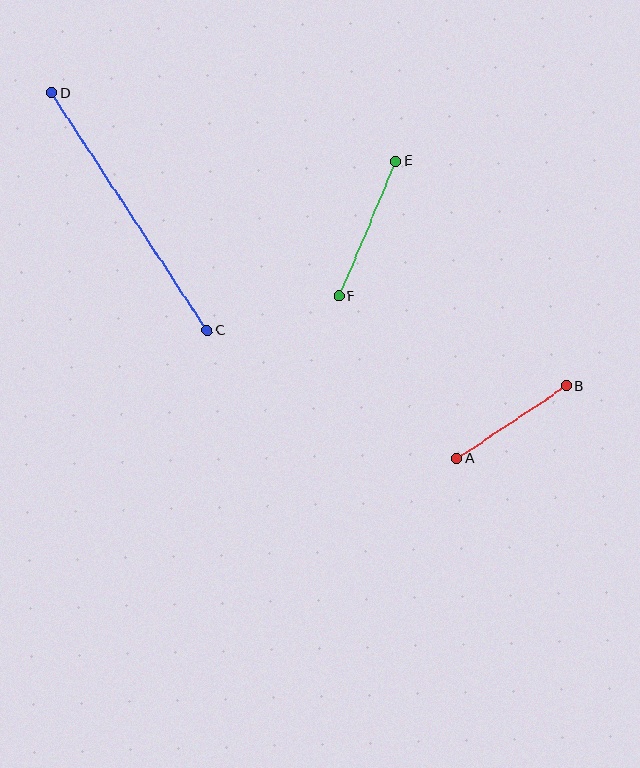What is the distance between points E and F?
The distance is approximately 146 pixels.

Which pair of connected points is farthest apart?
Points C and D are farthest apart.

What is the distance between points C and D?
The distance is approximately 284 pixels.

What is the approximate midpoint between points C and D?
The midpoint is at approximately (129, 212) pixels.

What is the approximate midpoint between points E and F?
The midpoint is at approximately (367, 229) pixels.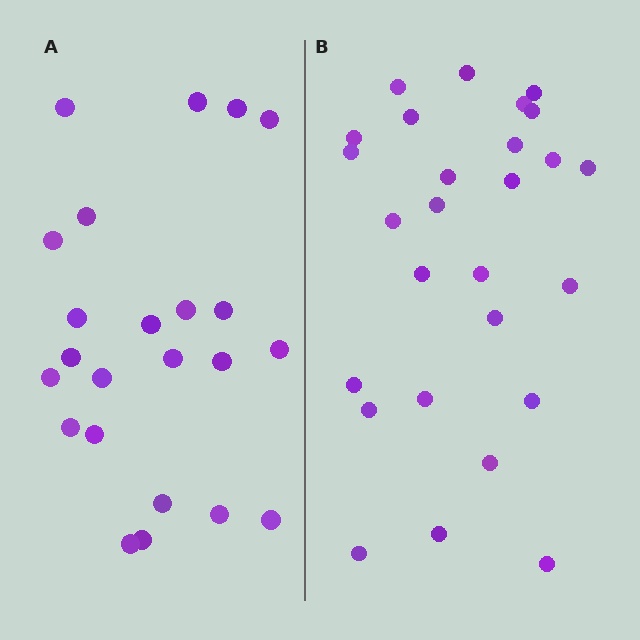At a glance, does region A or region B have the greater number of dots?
Region B (the right region) has more dots.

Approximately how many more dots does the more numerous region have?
Region B has about 4 more dots than region A.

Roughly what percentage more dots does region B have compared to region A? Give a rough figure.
About 15% more.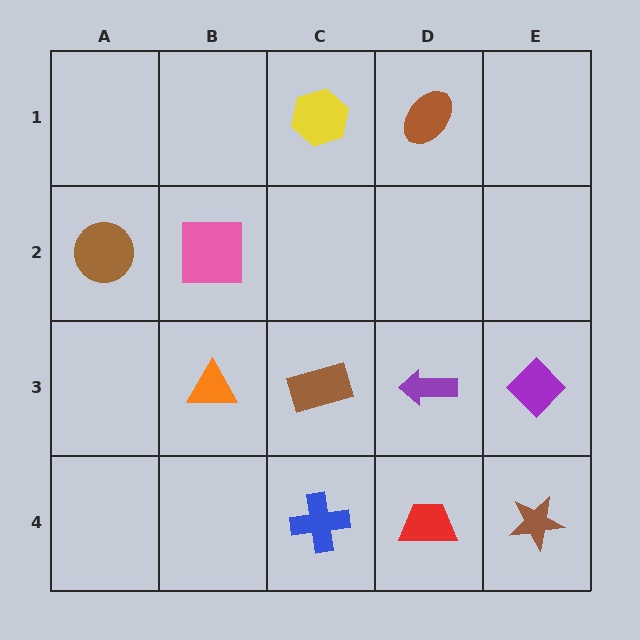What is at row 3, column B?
An orange triangle.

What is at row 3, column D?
A purple arrow.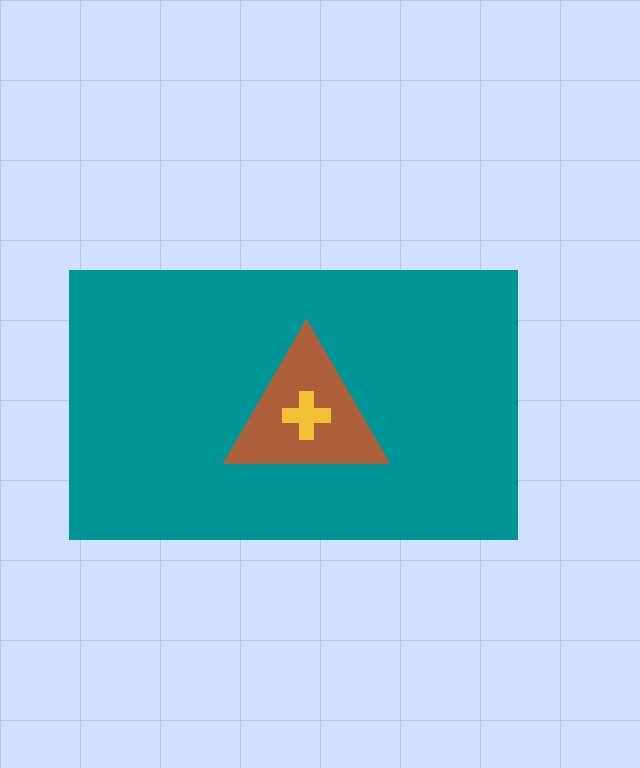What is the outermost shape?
The teal rectangle.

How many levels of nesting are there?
3.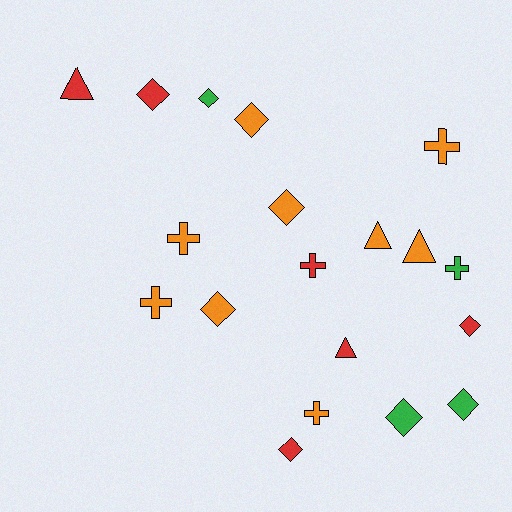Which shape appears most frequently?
Diamond, with 9 objects.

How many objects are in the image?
There are 19 objects.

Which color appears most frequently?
Orange, with 9 objects.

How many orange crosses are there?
There are 4 orange crosses.